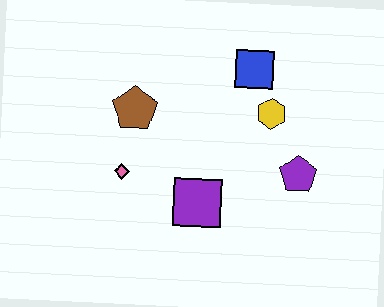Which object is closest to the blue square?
The yellow hexagon is closest to the blue square.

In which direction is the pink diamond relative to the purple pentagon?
The pink diamond is to the left of the purple pentagon.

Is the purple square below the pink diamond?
Yes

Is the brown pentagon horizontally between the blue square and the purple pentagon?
No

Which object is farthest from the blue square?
The pink diamond is farthest from the blue square.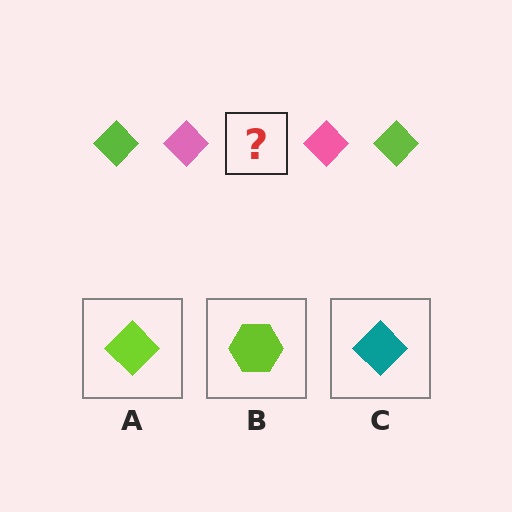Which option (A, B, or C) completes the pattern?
A.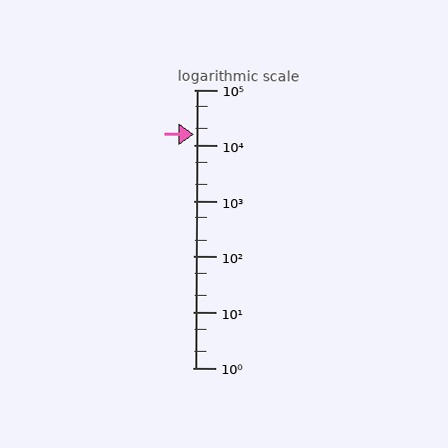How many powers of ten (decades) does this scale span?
The scale spans 5 decades, from 1 to 100000.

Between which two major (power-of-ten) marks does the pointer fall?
The pointer is between 10000 and 100000.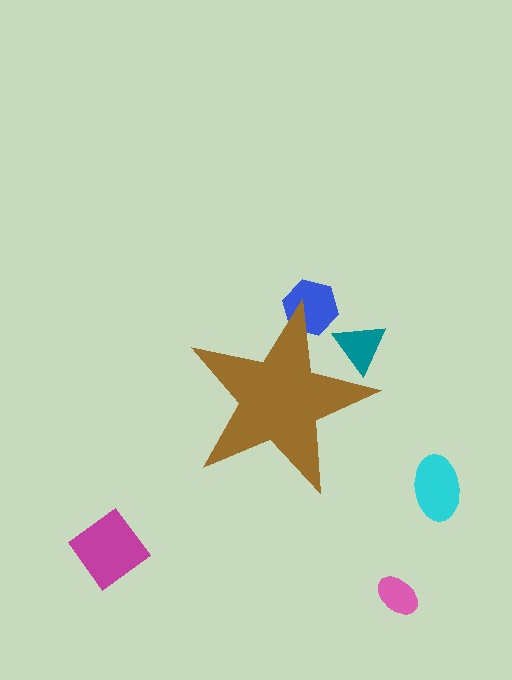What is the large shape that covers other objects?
A brown star.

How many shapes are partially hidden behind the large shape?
2 shapes are partially hidden.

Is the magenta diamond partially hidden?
No, the magenta diamond is fully visible.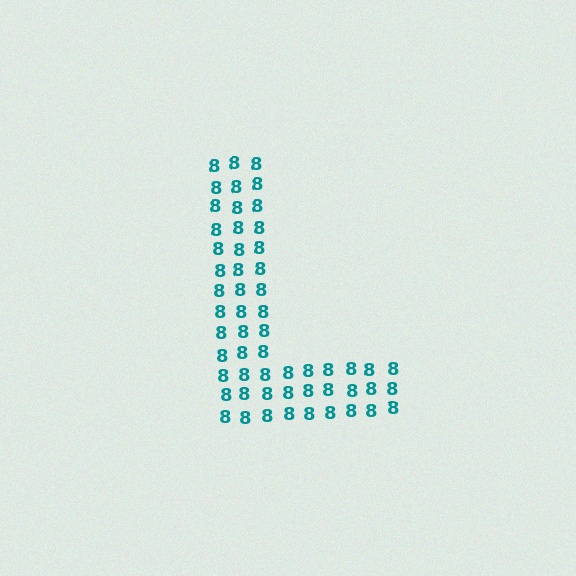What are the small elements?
The small elements are digit 8's.